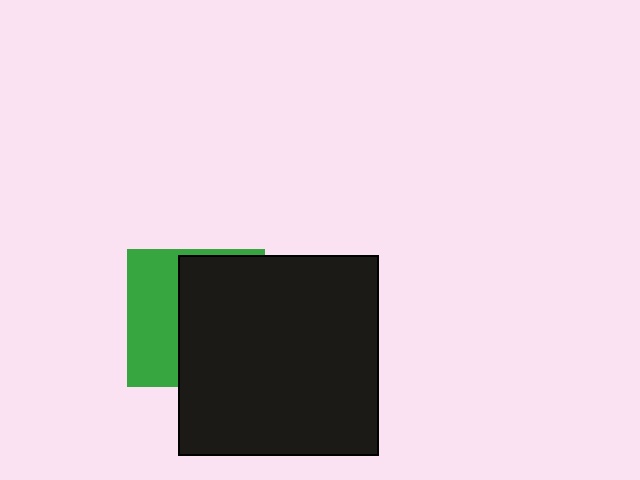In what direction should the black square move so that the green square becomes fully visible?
The black square should move right. That is the shortest direction to clear the overlap and leave the green square fully visible.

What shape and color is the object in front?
The object in front is a black square.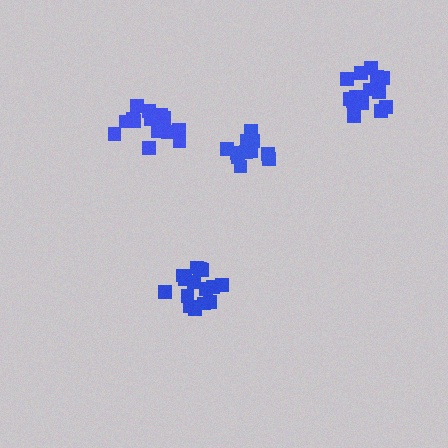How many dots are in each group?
Group 1: 15 dots, Group 2: 15 dots, Group 3: 14 dots, Group 4: 15 dots (59 total).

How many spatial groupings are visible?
There are 4 spatial groupings.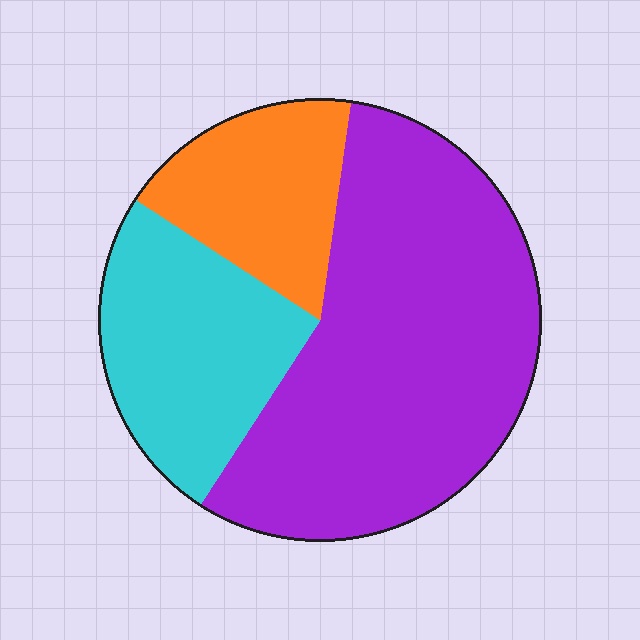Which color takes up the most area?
Purple, at roughly 55%.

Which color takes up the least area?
Orange, at roughly 20%.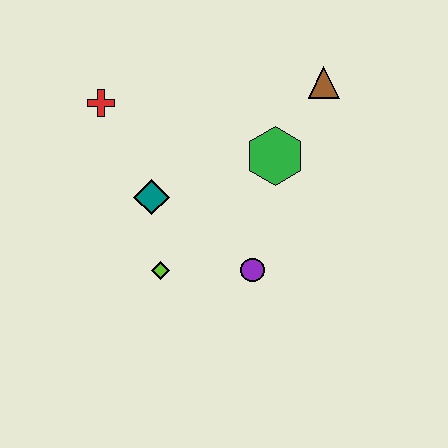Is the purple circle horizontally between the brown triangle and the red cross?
Yes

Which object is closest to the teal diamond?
The lime diamond is closest to the teal diamond.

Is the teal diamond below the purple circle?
No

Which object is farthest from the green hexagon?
The red cross is farthest from the green hexagon.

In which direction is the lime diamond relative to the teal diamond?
The lime diamond is below the teal diamond.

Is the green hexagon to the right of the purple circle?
Yes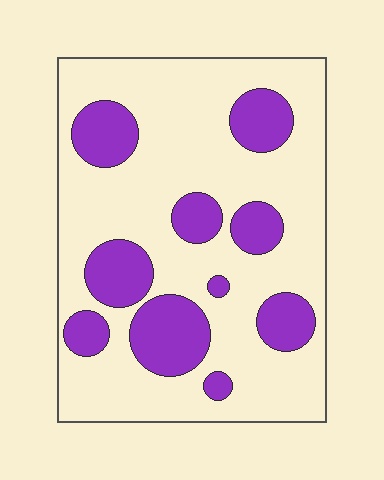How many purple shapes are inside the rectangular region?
10.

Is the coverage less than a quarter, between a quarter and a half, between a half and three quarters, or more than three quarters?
Between a quarter and a half.